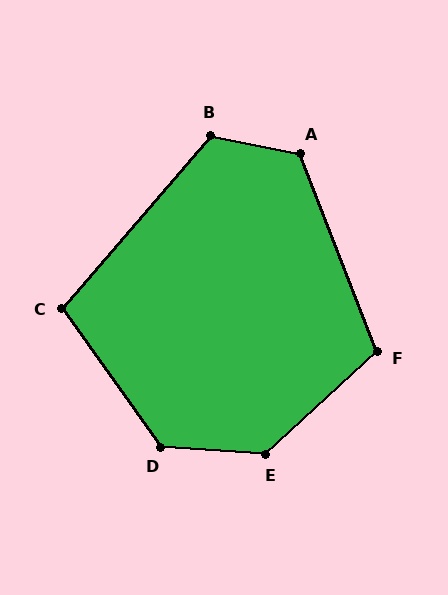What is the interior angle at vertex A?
Approximately 123 degrees (obtuse).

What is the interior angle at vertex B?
Approximately 119 degrees (obtuse).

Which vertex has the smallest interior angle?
C, at approximately 104 degrees.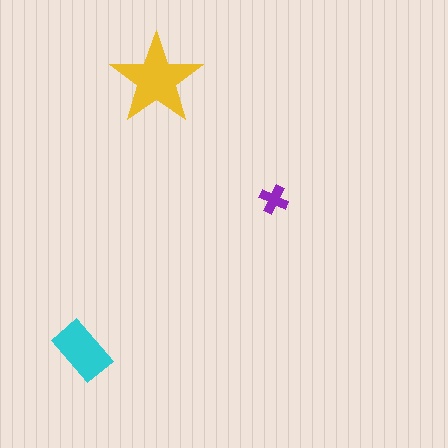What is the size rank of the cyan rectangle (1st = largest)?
2nd.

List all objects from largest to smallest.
The yellow star, the cyan rectangle, the purple cross.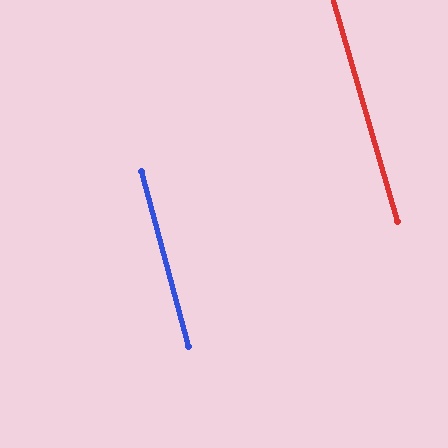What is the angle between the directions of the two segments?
Approximately 1 degree.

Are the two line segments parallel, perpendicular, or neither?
Parallel — their directions differ by only 1.1°.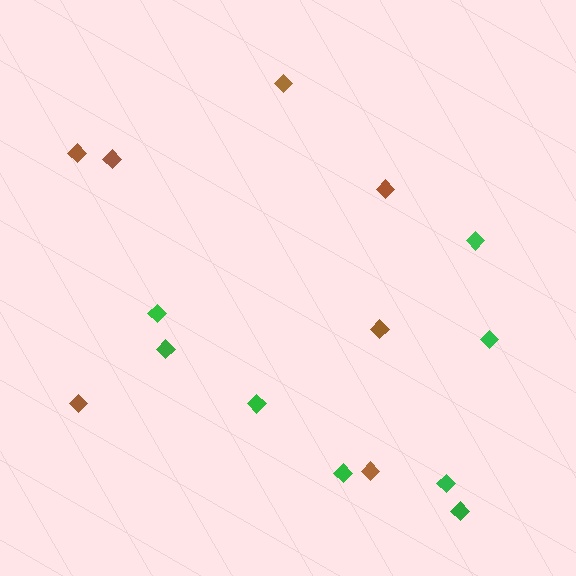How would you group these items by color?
There are 2 groups: one group of green diamonds (8) and one group of brown diamonds (7).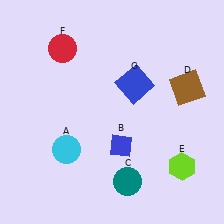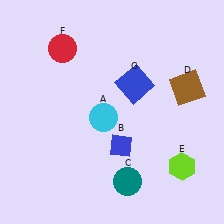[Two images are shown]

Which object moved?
The cyan circle (A) moved right.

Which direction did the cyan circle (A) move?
The cyan circle (A) moved right.